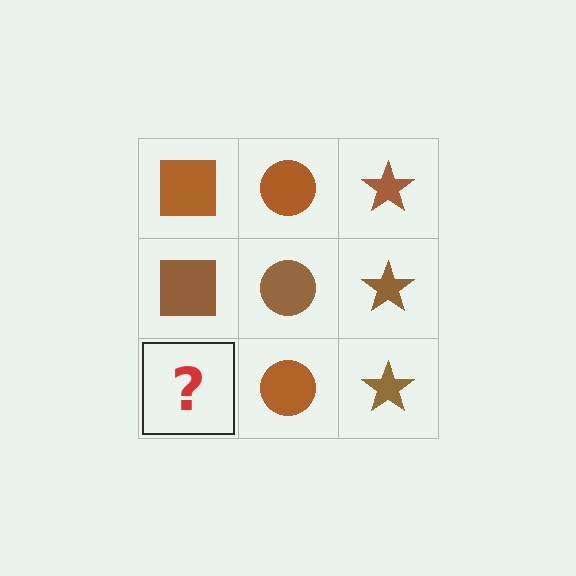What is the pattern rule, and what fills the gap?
The rule is that each column has a consistent shape. The gap should be filled with a brown square.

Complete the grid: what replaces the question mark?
The question mark should be replaced with a brown square.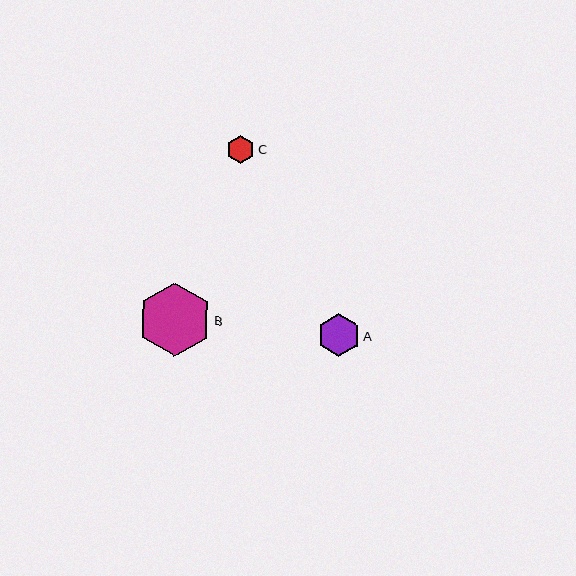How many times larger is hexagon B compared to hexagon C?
Hexagon B is approximately 2.6 times the size of hexagon C.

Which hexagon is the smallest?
Hexagon C is the smallest with a size of approximately 28 pixels.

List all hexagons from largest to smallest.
From largest to smallest: B, A, C.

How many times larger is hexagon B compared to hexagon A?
Hexagon B is approximately 1.7 times the size of hexagon A.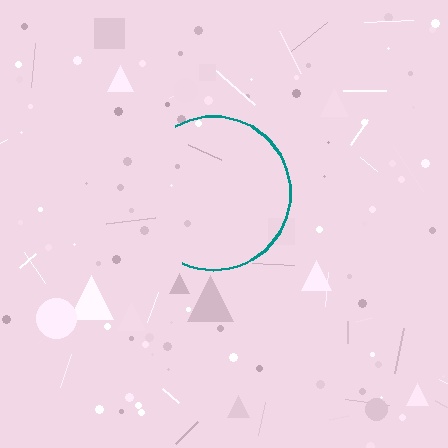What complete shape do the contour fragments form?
The contour fragments form a circle.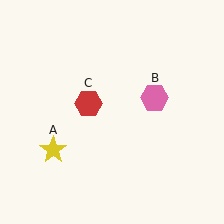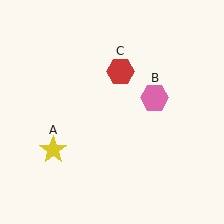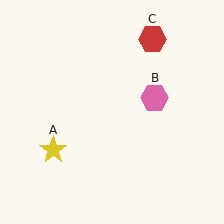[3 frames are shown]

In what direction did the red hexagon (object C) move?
The red hexagon (object C) moved up and to the right.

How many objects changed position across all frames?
1 object changed position: red hexagon (object C).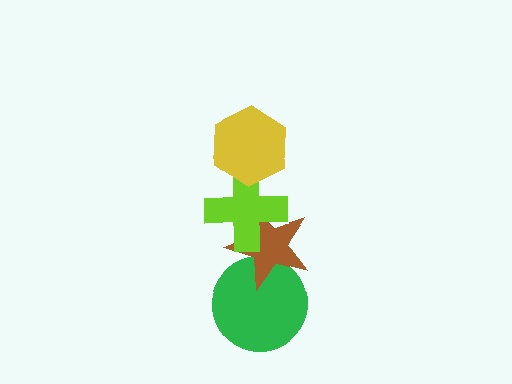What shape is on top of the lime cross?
The yellow hexagon is on top of the lime cross.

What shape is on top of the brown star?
The lime cross is on top of the brown star.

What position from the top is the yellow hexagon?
The yellow hexagon is 1st from the top.